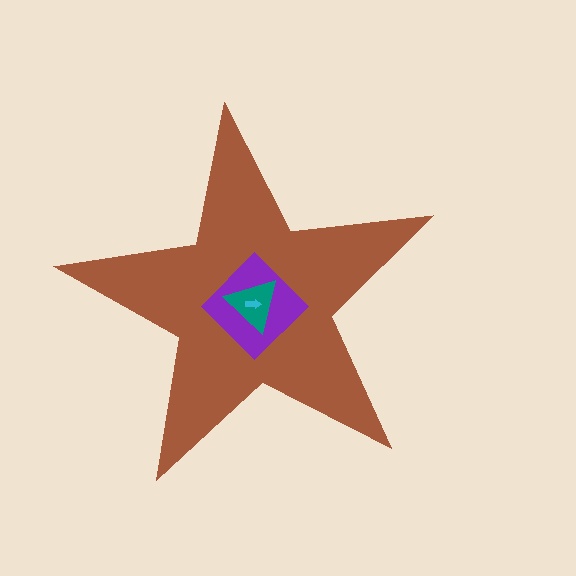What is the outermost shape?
The brown star.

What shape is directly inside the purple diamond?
The teal triangle.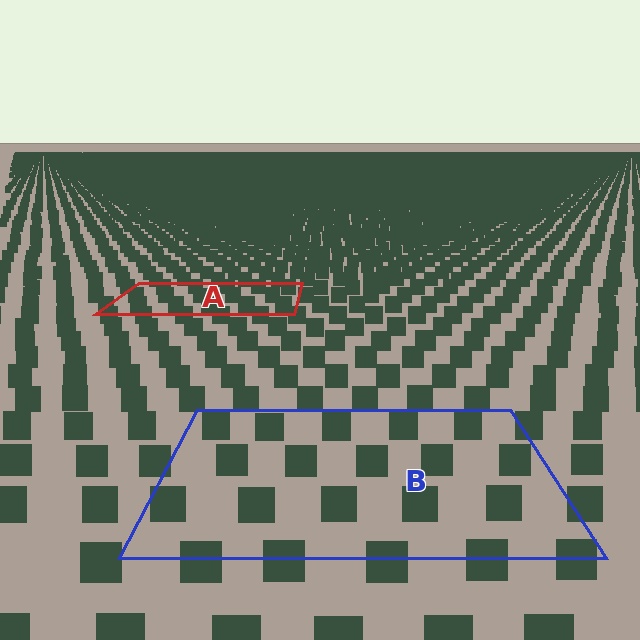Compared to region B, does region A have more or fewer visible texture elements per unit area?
Region A has more texture elements per unit area — they are packed more densely because it is farther away.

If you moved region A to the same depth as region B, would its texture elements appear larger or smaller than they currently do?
They would appear larger. At a closer depth, the same texture elements are projected at a bigger on-screen size.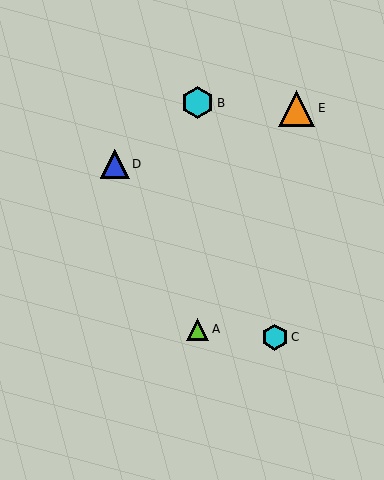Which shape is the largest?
The orange triangle (labeled E) is the largest.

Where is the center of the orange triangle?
The center of the orange triangle is at (297, 108).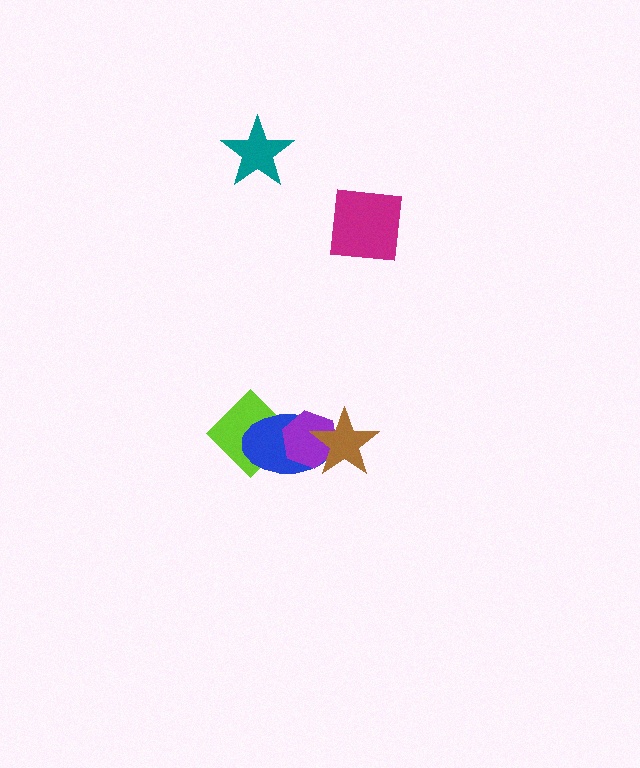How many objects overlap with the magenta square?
0 objects overlap with the magenta square.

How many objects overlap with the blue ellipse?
3 objects overlap with the blue ellipse.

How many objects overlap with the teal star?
0 objects overlap with the teal star.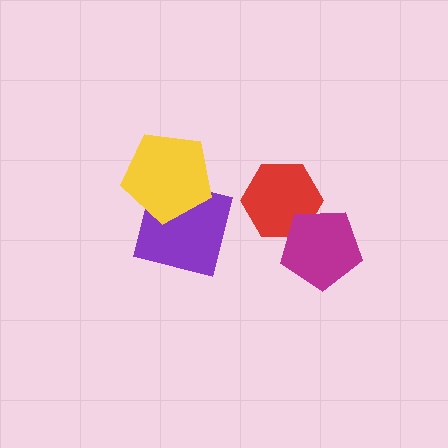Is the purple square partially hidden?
Yes, it is partially covered by another shape.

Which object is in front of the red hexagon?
The magenta pentagon is in front of the red hexagon.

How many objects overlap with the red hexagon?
1 object overlaps with the red hexagon.